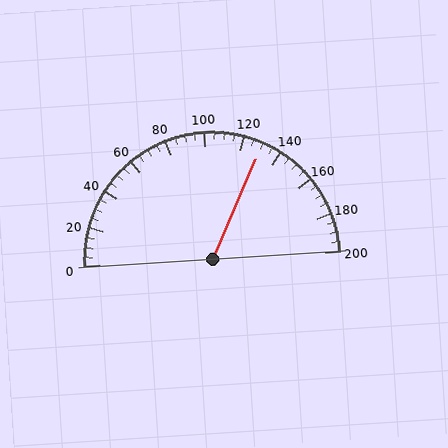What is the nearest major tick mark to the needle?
The nearest major tick mark is 120.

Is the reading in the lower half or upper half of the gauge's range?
The reading is in the upper half of the range (0 to 200).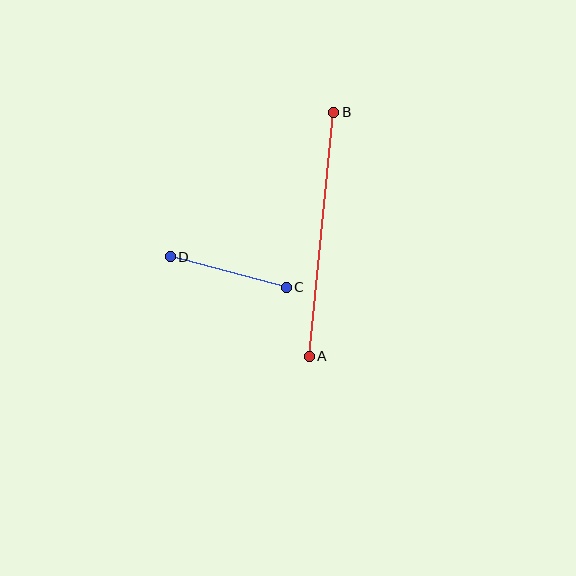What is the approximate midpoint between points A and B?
The midpoint is at approximately (322, 234) pixels.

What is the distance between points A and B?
The distance is approximately 246 pixels.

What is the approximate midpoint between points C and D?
The midpoint is at approximately (228, 272) pixels.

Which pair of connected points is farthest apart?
Points A and B are farthest apart.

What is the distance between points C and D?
The distance is approximately 120 pixels.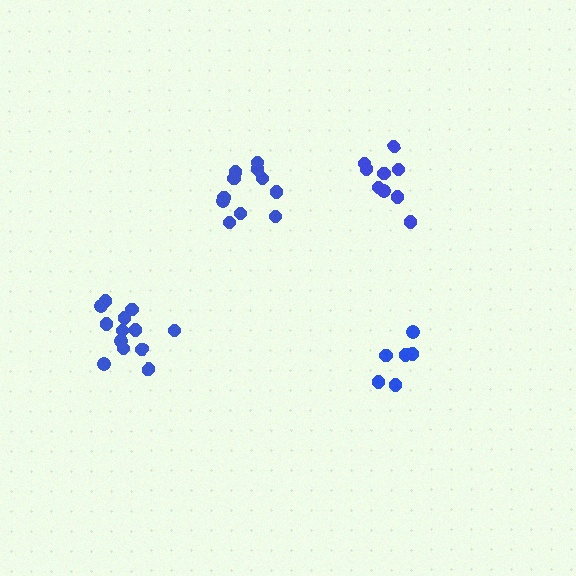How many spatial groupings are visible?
There are 4 spatial groupings.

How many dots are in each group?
Group 1: 11 dots, Group 2: 7 dots, Group 3: 9 dots, Group 4: 13 dots (40 total).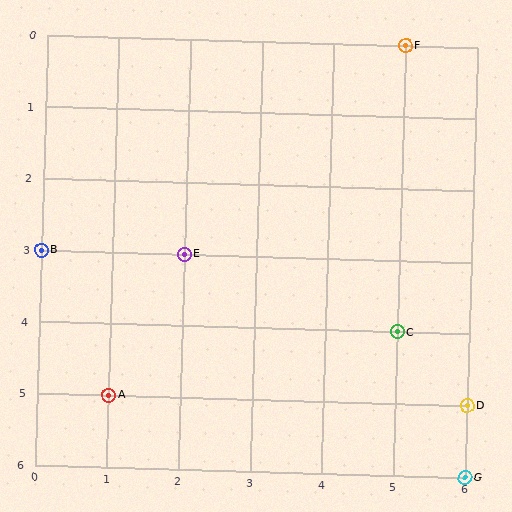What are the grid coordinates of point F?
Point F is at grid coordinates (5, 0).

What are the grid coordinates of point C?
Point C is at grid coordinates (5, 4).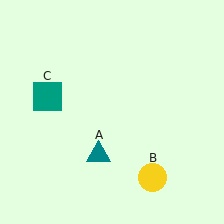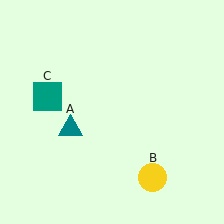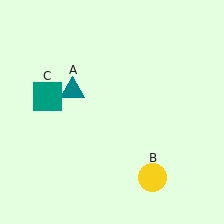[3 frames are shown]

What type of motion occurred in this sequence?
The teal triangle (object A) rotated clockwise around the center of the scene.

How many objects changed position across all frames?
1 object changed position: teal triangle (object A).